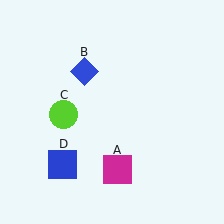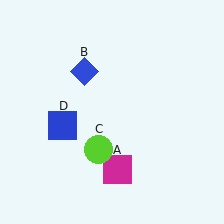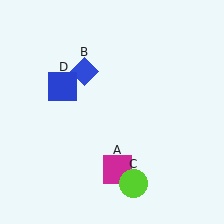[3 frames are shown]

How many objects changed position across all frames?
2 objects changed position: lime circle (object C), blue square (object D).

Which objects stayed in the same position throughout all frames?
Magenta square (object A) and blue diamond (object B) remained stationary.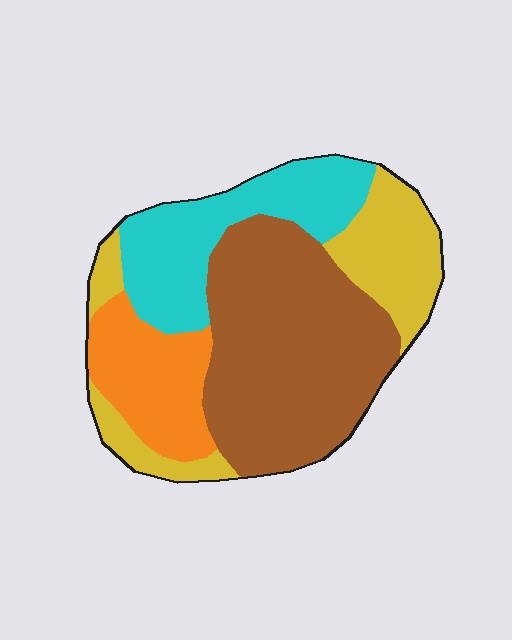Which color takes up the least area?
Orange, at roughly 15%.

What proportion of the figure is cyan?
Cyan covers about 20% of the figure.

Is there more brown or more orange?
Brown.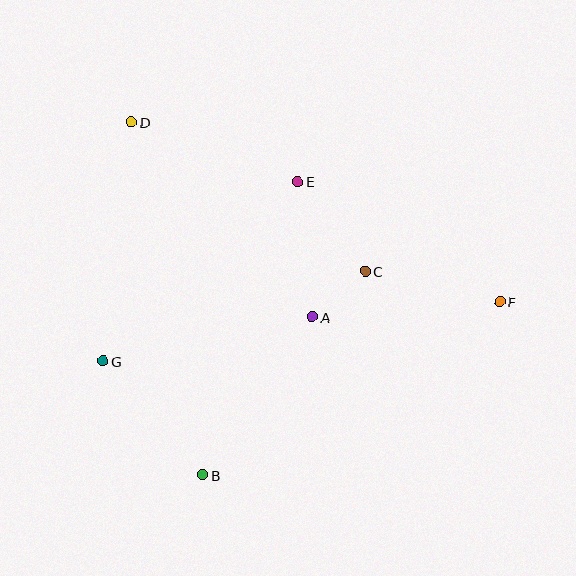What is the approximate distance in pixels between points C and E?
The distance between C and E is approximately 112 pixels.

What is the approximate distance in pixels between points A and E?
The distance between A and E is approximately 136 pixels.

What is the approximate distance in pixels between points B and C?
The distance between B and C is approximately 260 pixels.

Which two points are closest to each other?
Points A and C are closest to each other.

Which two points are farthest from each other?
Points D and F are farthest from each other.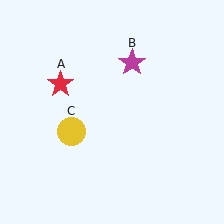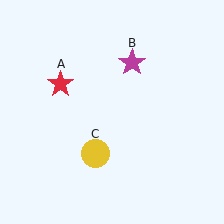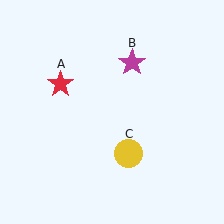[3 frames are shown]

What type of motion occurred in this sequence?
The yellow circle (object C) rotated counterclockwise around the center of the scene.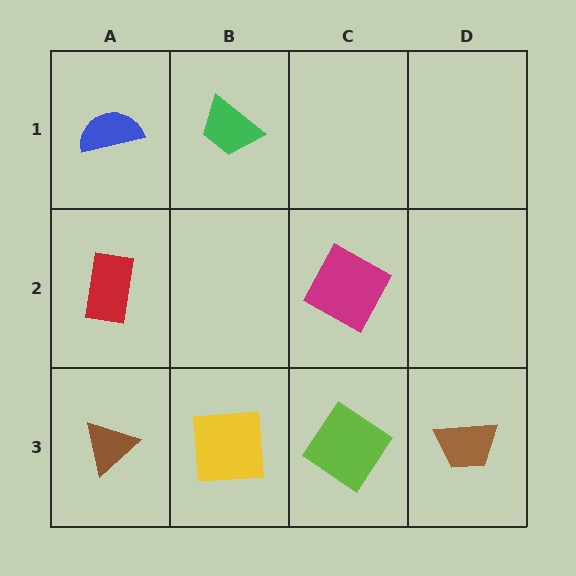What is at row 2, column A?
A red rectangle.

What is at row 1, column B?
A green trapezoid.